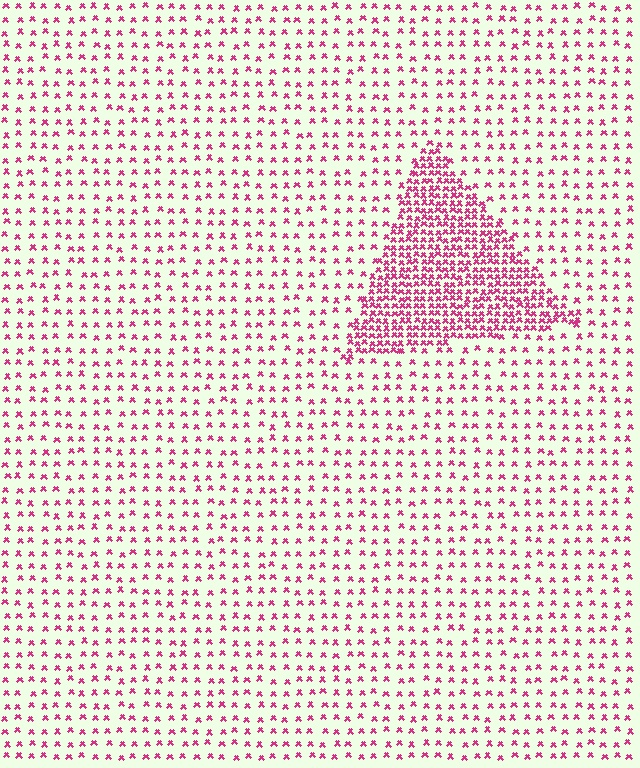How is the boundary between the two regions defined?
The boundary is defined by a change in element density (approximately 3.0x ratio). All elements are the same color, size, and shape.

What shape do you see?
I see a triangle.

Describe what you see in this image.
The image contains small magenta elements arranged at two different densities. A triangle-shaped region is visible where the elements are more densely packed than the surrounding area.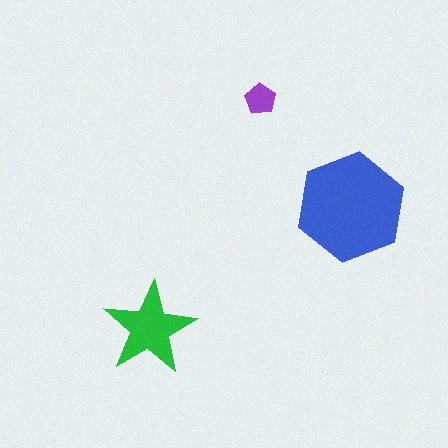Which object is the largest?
The blue hexagon.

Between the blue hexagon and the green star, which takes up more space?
The blue hexagon.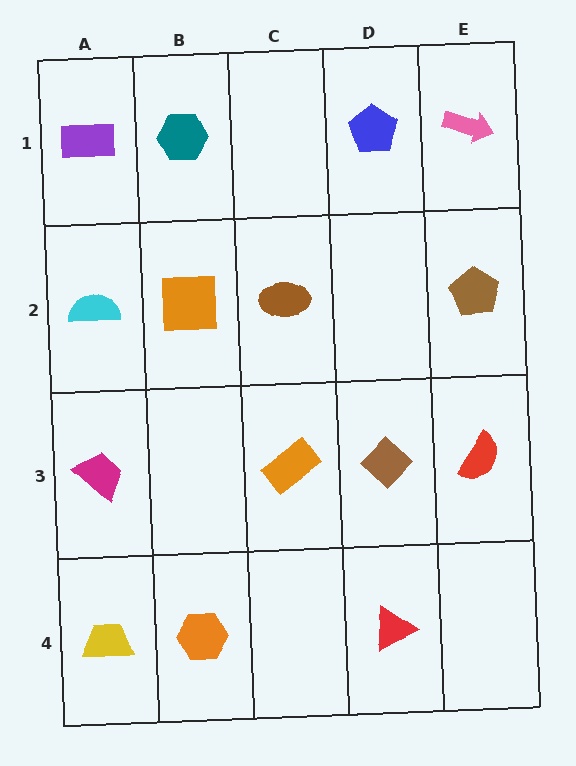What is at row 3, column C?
An orange rectangle.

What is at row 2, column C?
A brown ellipse.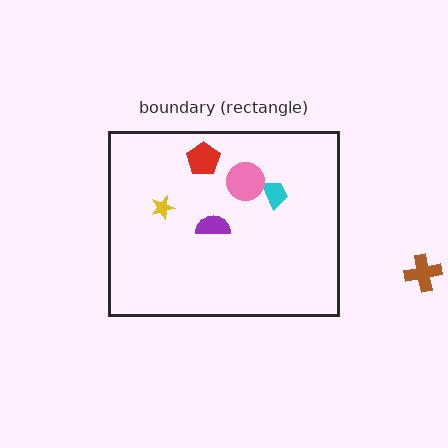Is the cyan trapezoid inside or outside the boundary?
Inside.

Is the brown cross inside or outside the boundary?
Outside.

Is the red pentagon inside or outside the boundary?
Inside.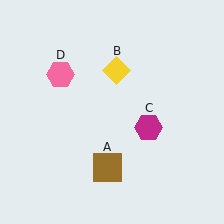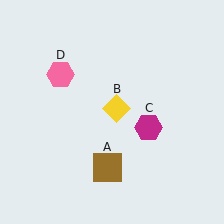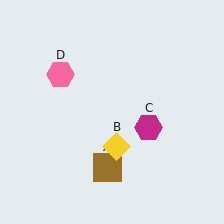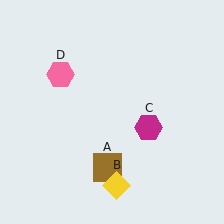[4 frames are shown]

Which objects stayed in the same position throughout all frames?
Brown square (object A) and magenta hexagon (object C) and pink hexagon (object D) remained stationary.